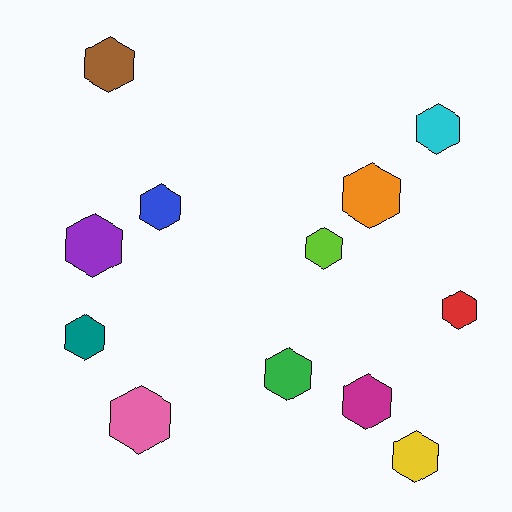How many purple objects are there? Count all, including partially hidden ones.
There is 1 purple object.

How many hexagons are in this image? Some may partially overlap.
There are 12 hexagons.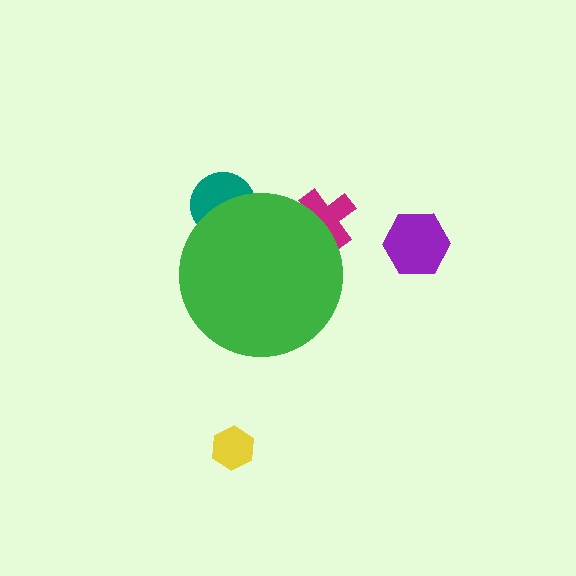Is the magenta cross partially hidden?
Yes, the magenta cross is partially hidden behind the green circle.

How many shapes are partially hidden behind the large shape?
2 shapes are partially hidden.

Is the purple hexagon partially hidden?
No, the purple hexagon is fully visible.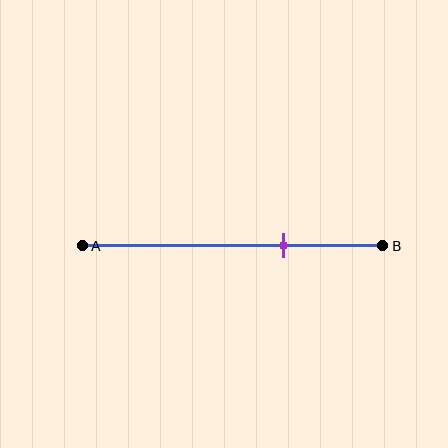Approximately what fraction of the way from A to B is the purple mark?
The purple mark is approximately 65% of the way from A to B.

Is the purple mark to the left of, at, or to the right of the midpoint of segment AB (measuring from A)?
The purple mark is to the right of the midpoint of segment AB.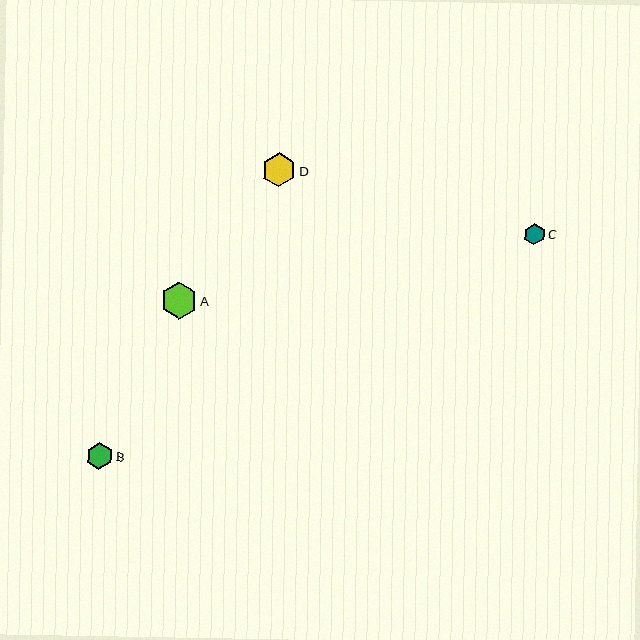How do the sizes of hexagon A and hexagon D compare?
Hexagon A and hexagon D are approximately the same size.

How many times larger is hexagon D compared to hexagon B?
Hexagon D is approximately 1.3 times the size of hexagon B.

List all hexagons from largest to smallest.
From largest to smallest: A, D, B, C.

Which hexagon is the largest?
Hexagon A is the largest with a size of approximately 36 pixels.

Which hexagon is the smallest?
Hexagon C is the smallest with a size of approximately 21 pixels.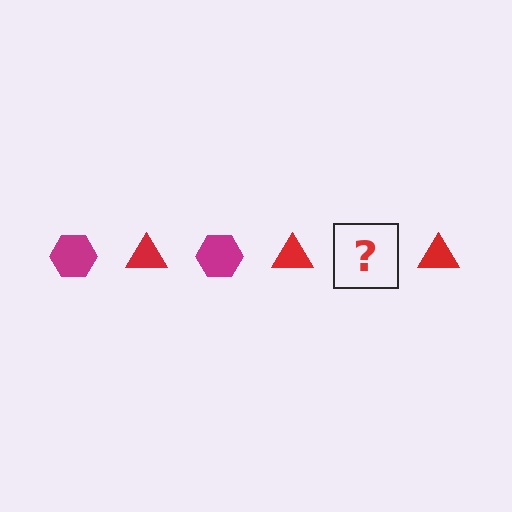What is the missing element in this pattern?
The missing element is a magenta hexagon.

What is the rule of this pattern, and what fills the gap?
The rule is that the pattern alternates between magenta hexagon and red triangle. The gap should be filled with a magenta hexagon.